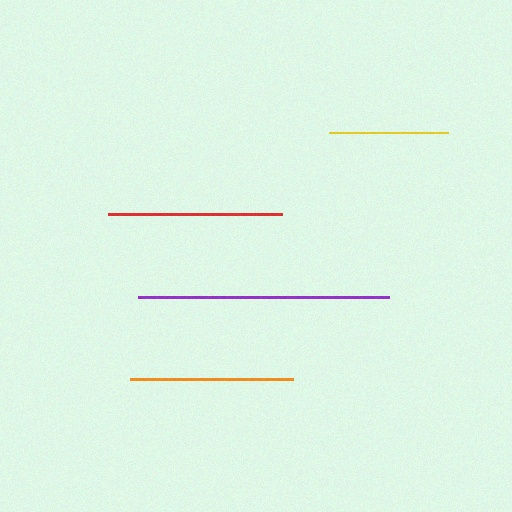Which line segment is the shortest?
The yellow line is the shortest at approximately 119 pixels.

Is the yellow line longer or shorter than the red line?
The red line is longer than the yellow line.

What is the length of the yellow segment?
The yellow segment is approximately 119 pixels long.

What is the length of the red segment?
The red segment is approximately 174 pixels long.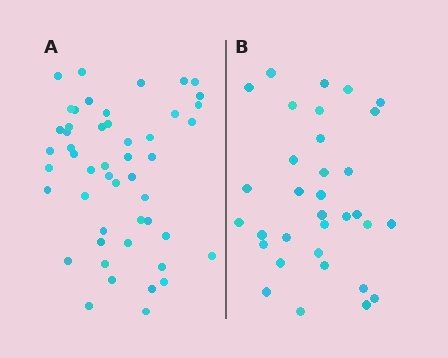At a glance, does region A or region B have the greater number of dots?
Region A (the left region) has more dots.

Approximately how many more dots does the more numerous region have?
Region A has approximately 15 more dots than region B.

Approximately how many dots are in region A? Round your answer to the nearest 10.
About 50 dots. (The exact count is 49, which rounds to 50.)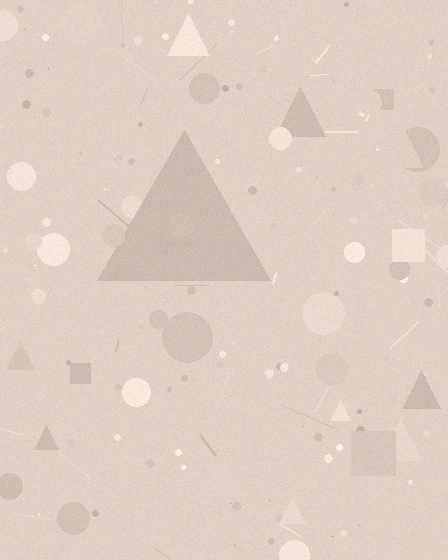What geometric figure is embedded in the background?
A triangle is embedded in the background.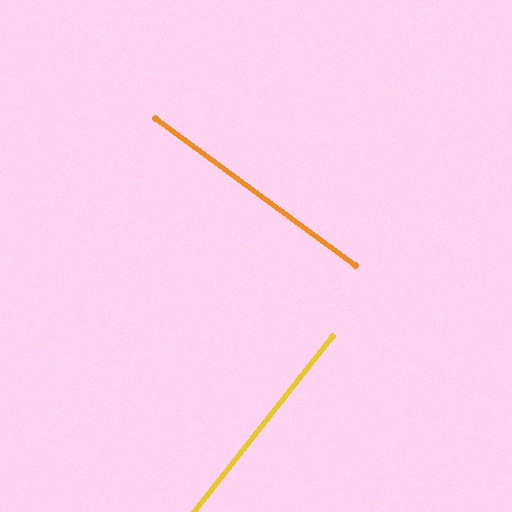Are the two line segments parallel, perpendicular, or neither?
Perpendicular — they meet at approximately 88°.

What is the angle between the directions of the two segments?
Approximately 88 degrees.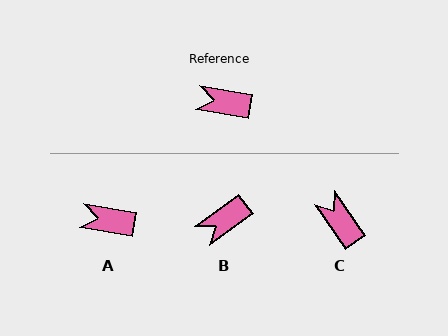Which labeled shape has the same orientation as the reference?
A.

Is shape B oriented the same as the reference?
No, it is off by about 45 degrees.